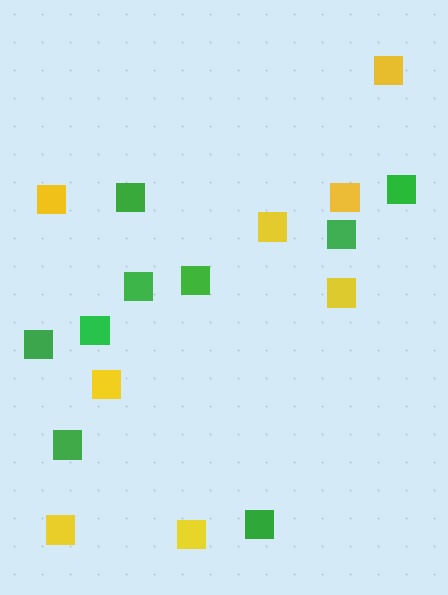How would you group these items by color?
There are 2 groups: one group of green squares (9) and one group of yellow squares (8).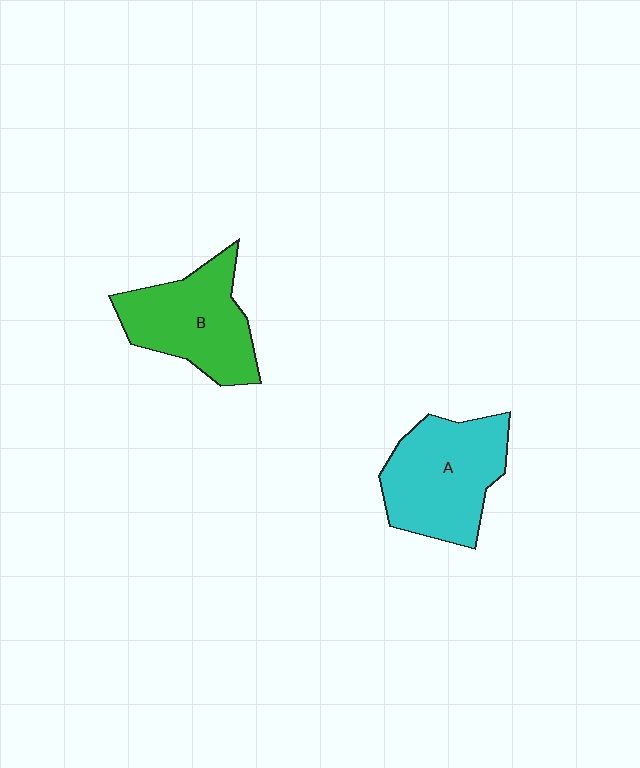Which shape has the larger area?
Shape A (cyan).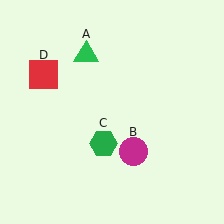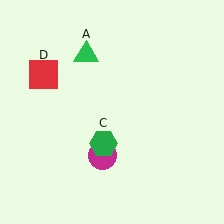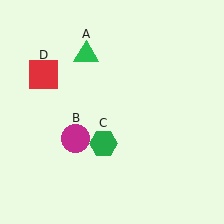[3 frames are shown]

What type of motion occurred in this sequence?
The magenta circle (object B) rotated clockwise around the center of the scene.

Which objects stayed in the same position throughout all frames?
Green triangle (object A) and green hexagon (object C) and red square (object D) remained stationary.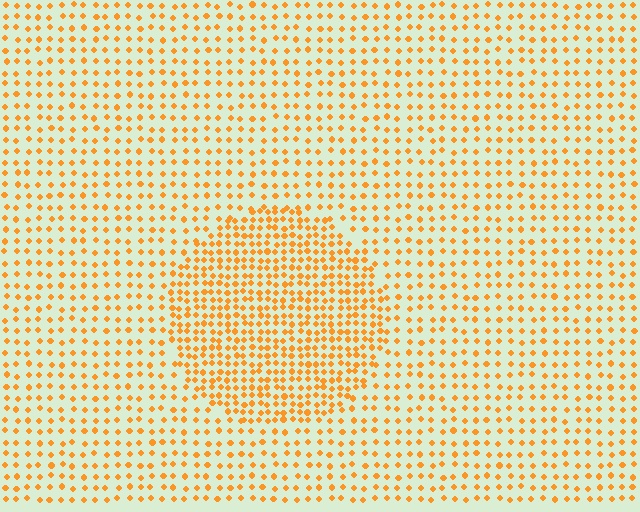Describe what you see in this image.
The image contains small orange elements arranged at two different densities. A circle-shaped region is visible where the elements are more densely packed than the surrounding area.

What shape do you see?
I see a circle.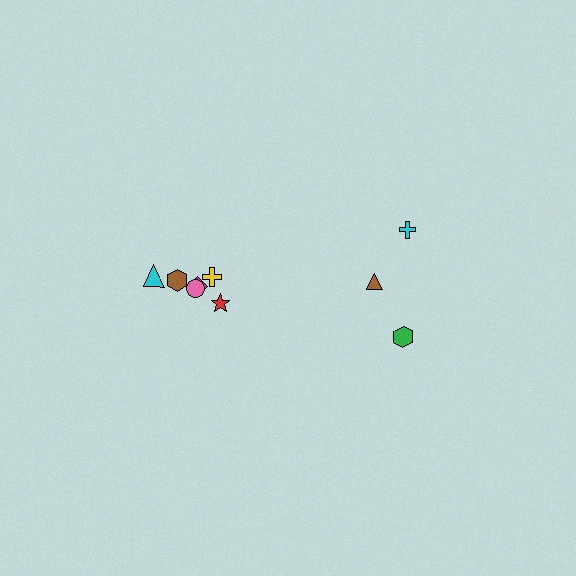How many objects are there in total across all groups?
There are 9 objects.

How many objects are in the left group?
There are 6 objects.